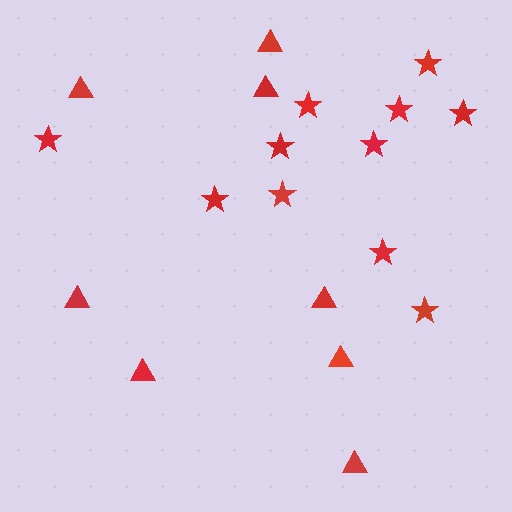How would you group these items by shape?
There are 2 groups: one group of triangles (8) and one group of stars (11).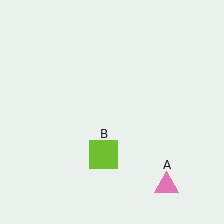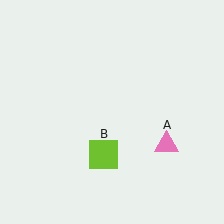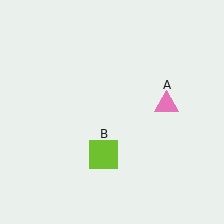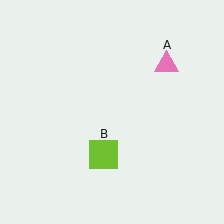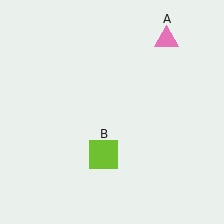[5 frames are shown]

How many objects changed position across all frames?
1 object changed position: pink triangle (object A).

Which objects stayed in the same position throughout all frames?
Lime square (object B) remained stationary.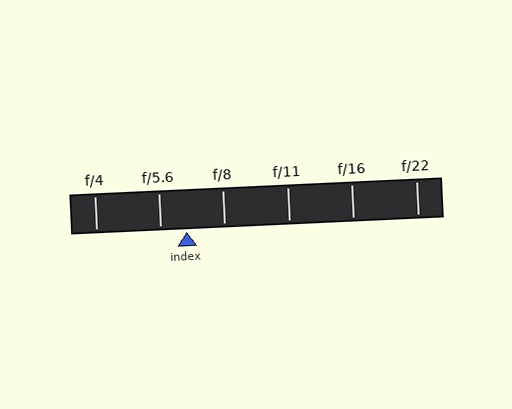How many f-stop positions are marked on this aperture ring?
There are 6 f-stop positions marked.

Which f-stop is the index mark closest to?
The index mark is closest to f/5.6.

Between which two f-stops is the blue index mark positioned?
The index mark is between f/5.6 and f/8.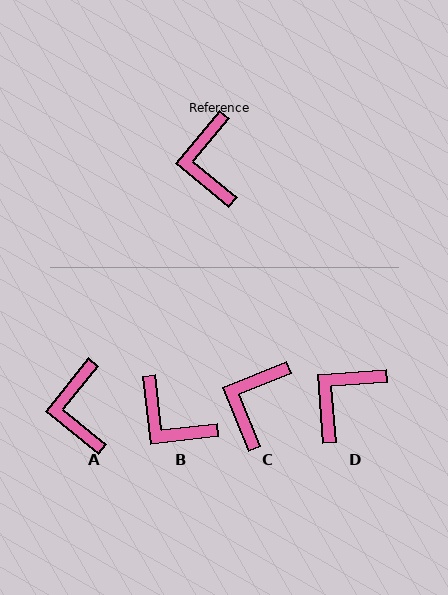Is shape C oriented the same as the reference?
No, it is off by about 29 degrees.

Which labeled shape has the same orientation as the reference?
A.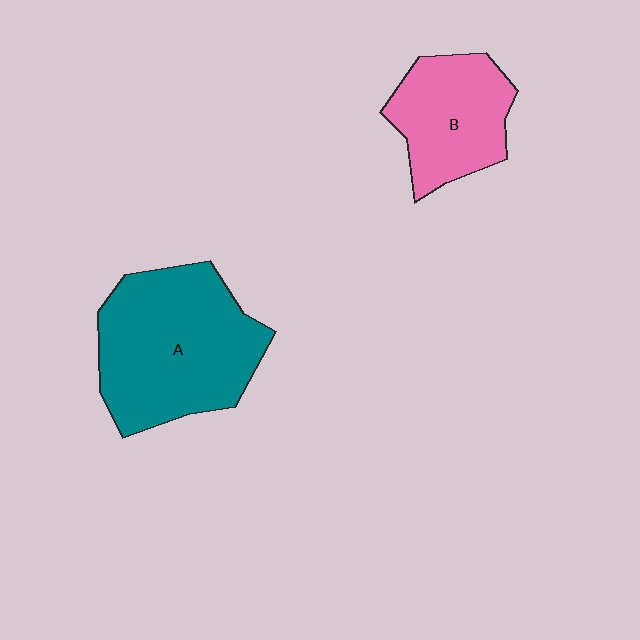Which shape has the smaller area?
Shape B (pink).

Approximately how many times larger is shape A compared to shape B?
Approximately 1.7 times.